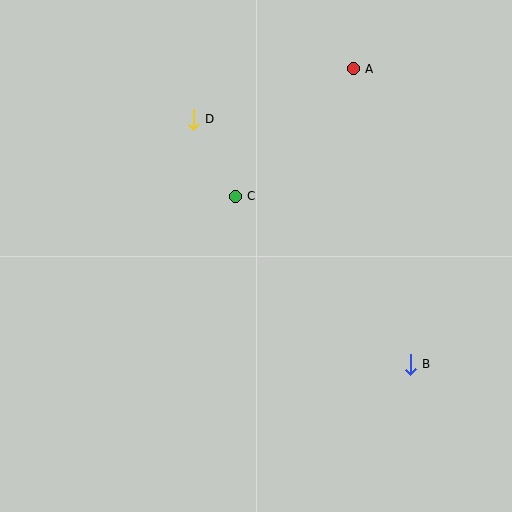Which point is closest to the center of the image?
Point C at (235, 196) is closest to the center.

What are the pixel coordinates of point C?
Point C is at (235, 196).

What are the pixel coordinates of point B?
Point B is at (410, 364).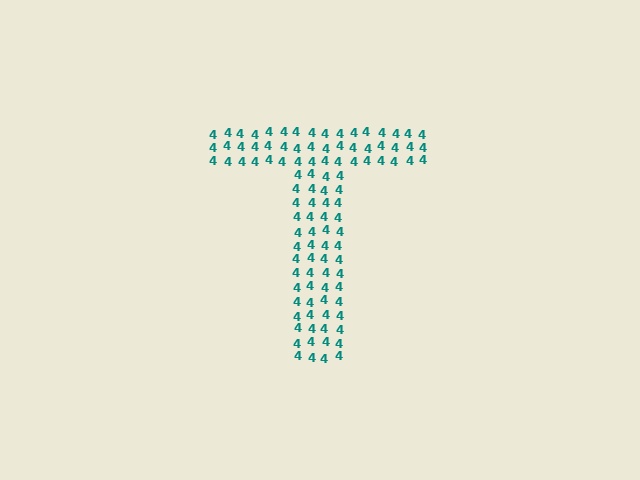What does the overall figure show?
The overall figure shows the letter T.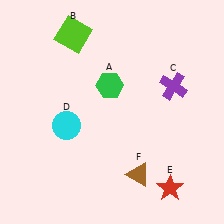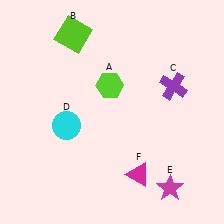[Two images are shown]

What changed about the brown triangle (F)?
In Image 1, F is brown. In Image 2, it changed to magenta.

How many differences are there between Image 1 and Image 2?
There are 3 differences between the two images.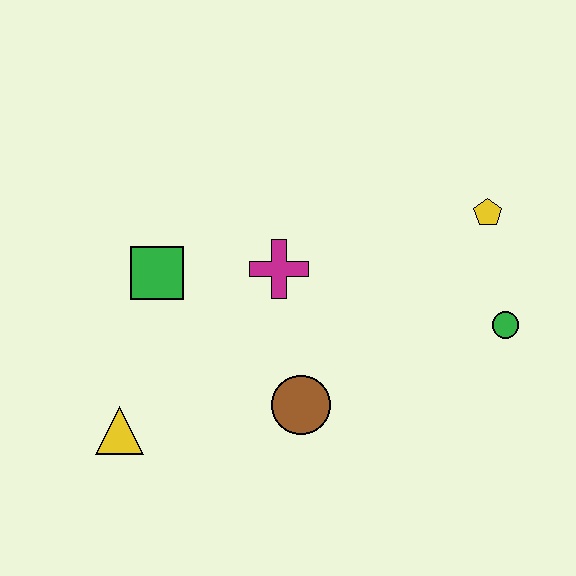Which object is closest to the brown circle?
The magenta cross is closest to the brown circle.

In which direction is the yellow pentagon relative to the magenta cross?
The yellow pentagon is to the right of the magenta cross.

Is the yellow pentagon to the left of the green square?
No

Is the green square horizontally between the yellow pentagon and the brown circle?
No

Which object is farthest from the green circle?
The yellow triangle is farthest from the green circle.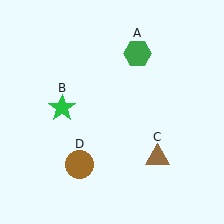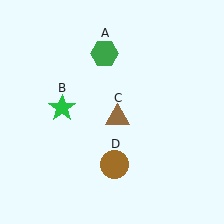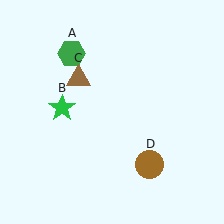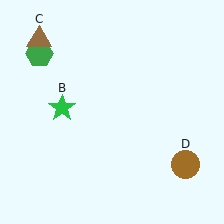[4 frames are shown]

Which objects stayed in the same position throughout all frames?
Green star (object B) remained stationary.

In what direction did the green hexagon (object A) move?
The green hexagon (object A) moved left.